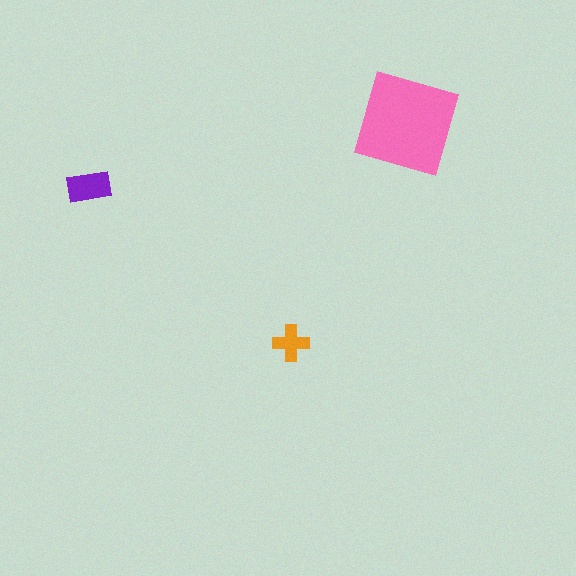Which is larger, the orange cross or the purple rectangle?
The purple rectangle.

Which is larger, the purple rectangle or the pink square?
The pink square.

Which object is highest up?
The pink square is topmost.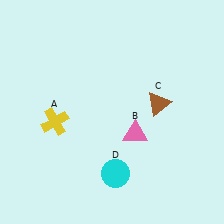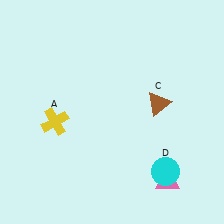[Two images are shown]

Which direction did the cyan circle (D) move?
The cyan circle (D) moved right.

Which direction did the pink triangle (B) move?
The pink triangle (B) moved down.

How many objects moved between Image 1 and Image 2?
2 objects moved between the two images.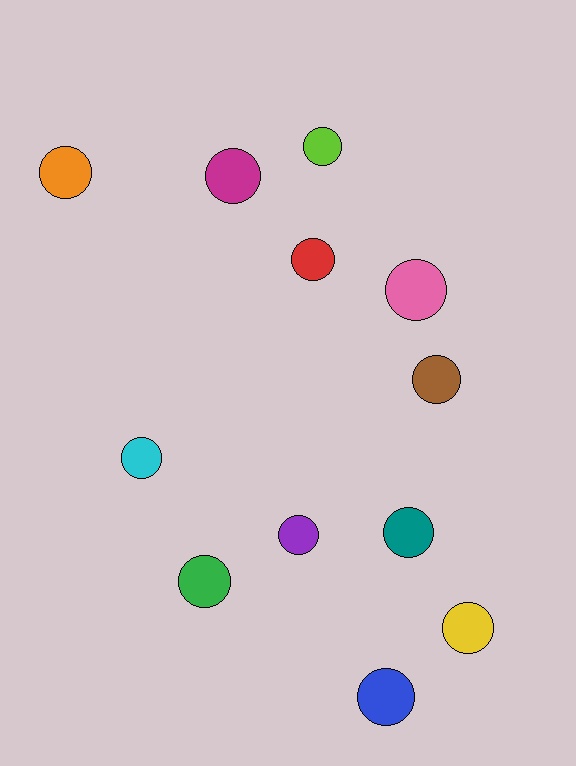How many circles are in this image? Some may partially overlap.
There are 12 circles.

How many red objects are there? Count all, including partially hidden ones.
There is 1 red object.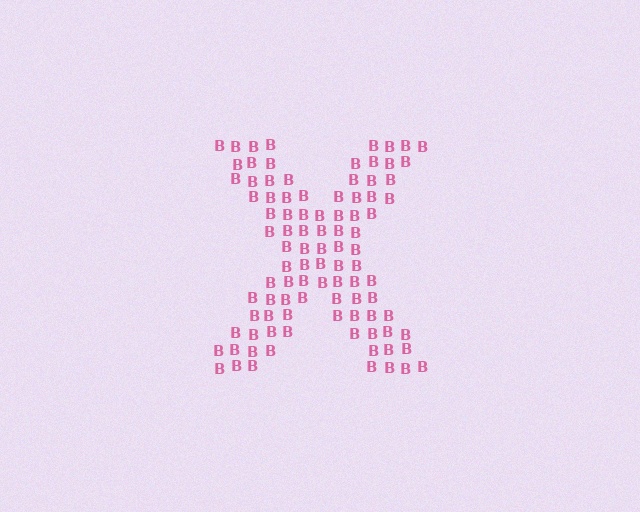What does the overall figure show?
The overall figure shows the letter X.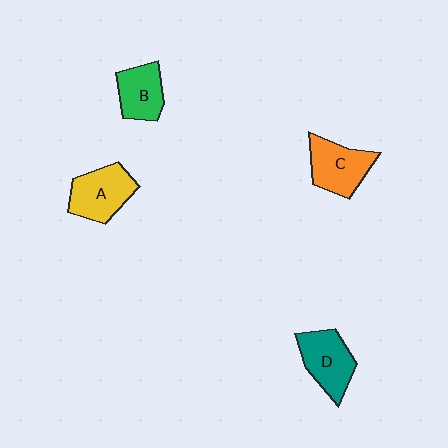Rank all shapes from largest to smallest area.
From largest to smallest: A (yellow), C (orange), D (teal), B (green).